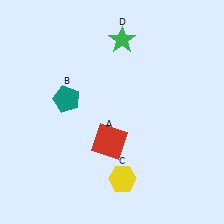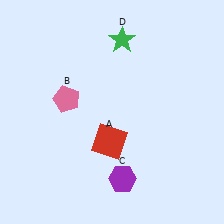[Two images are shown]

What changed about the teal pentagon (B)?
In Image 1, B is teal. In Image 2, it changed to pink.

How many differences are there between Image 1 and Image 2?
There are 2 differences between the two images.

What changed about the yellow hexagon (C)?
In Image 1, C is yellow. In Image 2, it changed to purple.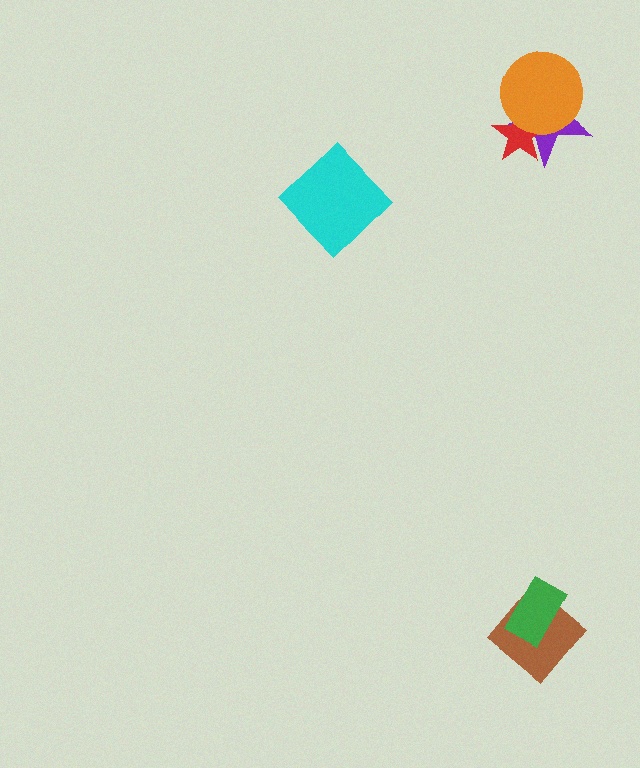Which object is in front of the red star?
The orange circle is in front of the red star.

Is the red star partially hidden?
Yes, it is partially covered by another shape.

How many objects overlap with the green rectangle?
1 object overlaps with the green rectangle.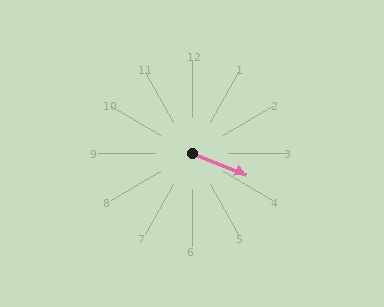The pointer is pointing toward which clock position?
Roughly 4 o'clock.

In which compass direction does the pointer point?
East.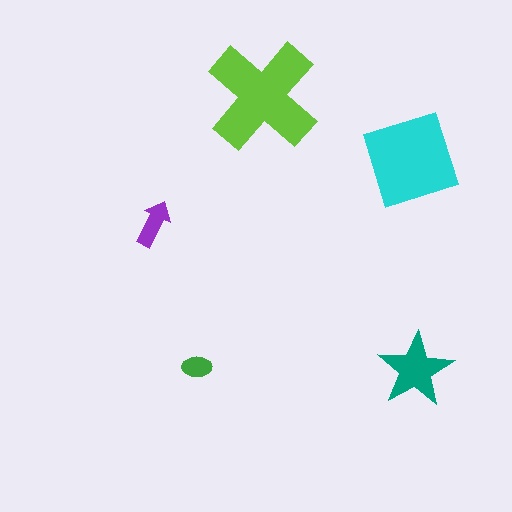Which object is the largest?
The lime cross.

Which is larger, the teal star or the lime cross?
The lime cross.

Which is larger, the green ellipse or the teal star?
The teal star.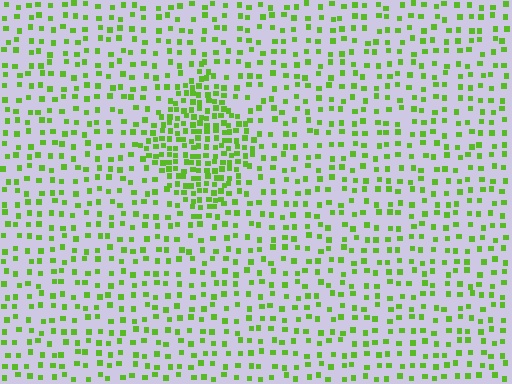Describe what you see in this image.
The image contains small lime elements arranged at two different densities. A diamond-shaped region is visible where the elements are more densely packed than the surrounding area.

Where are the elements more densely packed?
The elements are more densely packed inside the diamond boundary.